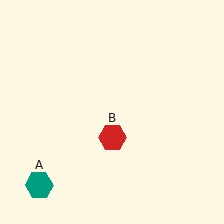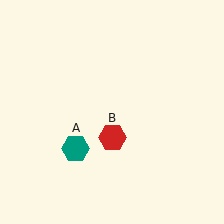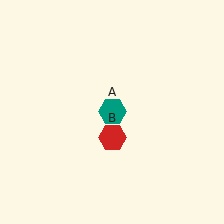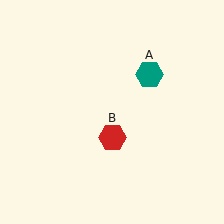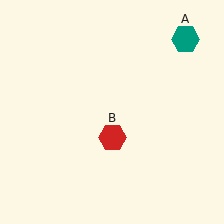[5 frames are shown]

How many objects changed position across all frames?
1 object changed position: teal hexagon (object A).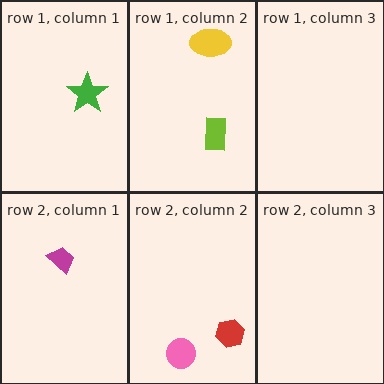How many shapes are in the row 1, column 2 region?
2.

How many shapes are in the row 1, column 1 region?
1.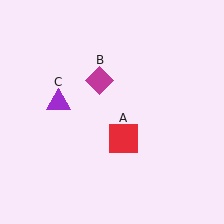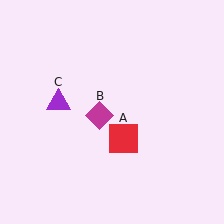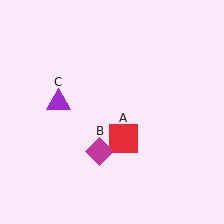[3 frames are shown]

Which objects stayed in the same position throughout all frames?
Red square (object A) and purple triangle (object C) remained stationary.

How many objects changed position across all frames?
1 object changed position: magenta diamond (object B).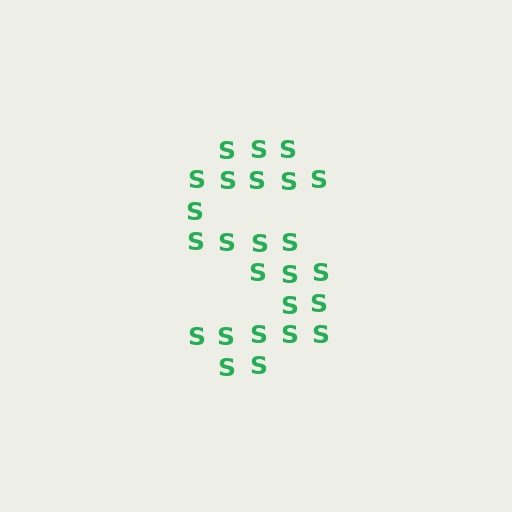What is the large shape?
The large shape is the letter S.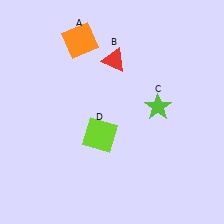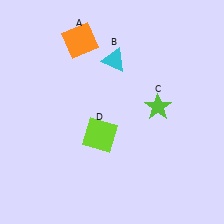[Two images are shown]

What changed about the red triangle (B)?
In Image 1, B is red. In Image 2, it changed to cyan.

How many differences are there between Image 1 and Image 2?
There is 1 difference between the two images.